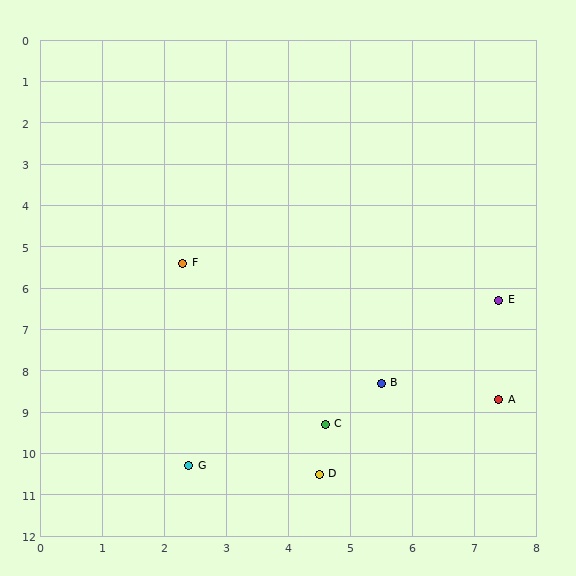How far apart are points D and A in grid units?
Points D and A are about 3.4 grid units apart.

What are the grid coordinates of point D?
Point D is at approximately (4.5, 10.5).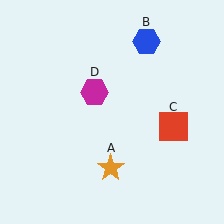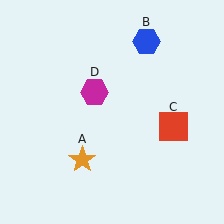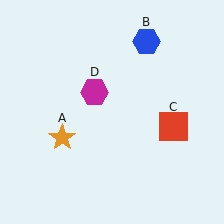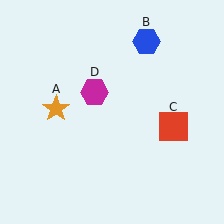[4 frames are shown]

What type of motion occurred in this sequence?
The orange star (object A) rotated clockwise around the center of the scene.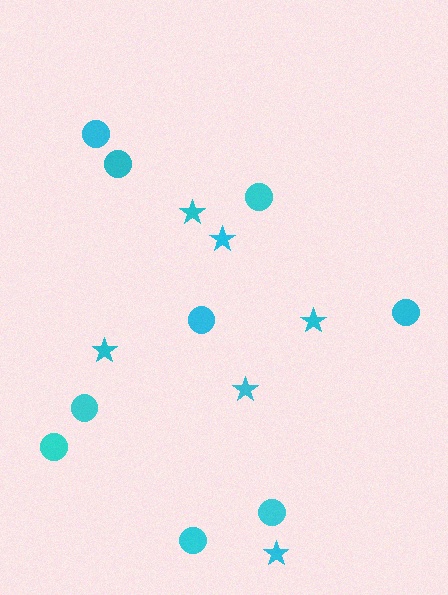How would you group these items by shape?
There are 2 groups: one group of circles (9) and one group of stars (6).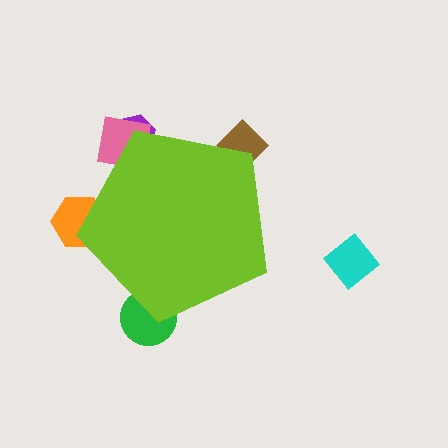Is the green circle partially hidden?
Yes, the green circle is partially hidden behind the lime pentagon.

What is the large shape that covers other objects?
A lime pentagon.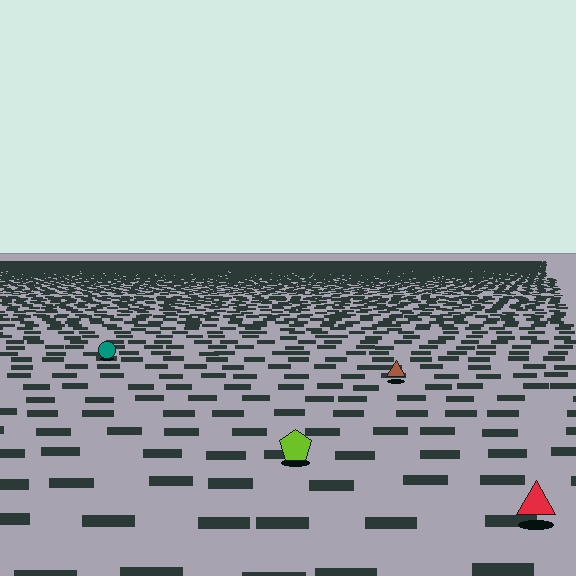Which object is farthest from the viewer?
The teal circle is farthest from the viewer. It appears smaller and the ground texture around it is denser.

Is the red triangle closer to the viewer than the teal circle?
Yes. The red triangle is closer — you can tell from the texture gradient: the ground texture is coarser near it.